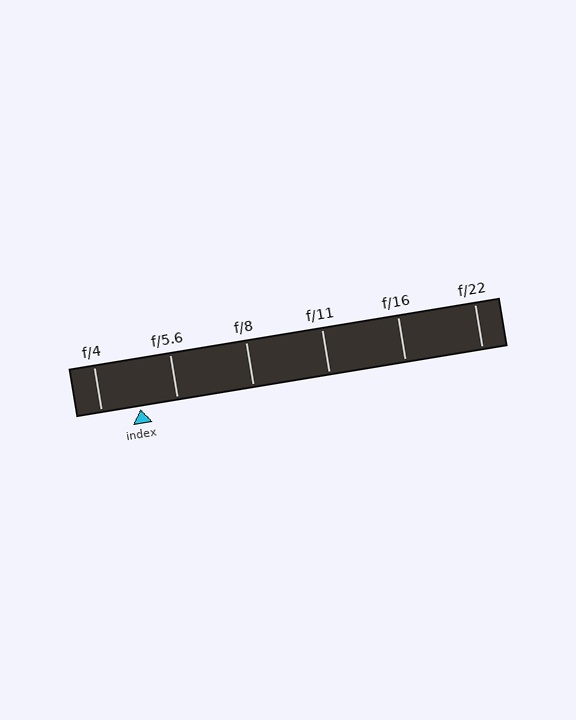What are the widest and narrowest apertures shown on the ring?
The widest aperture shown is f/4 and the narrowest is f/22.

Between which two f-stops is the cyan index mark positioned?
The index mark is between f/4 and f/5.6.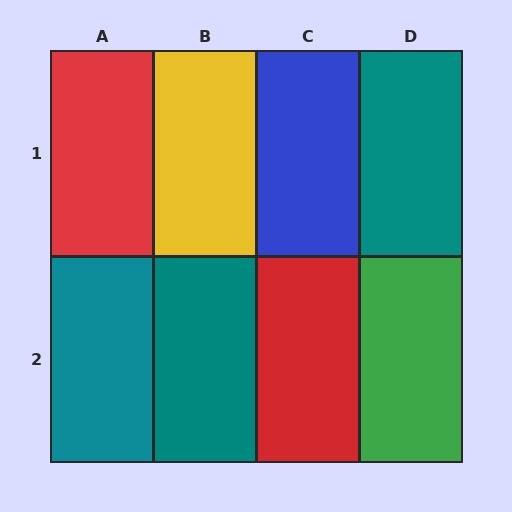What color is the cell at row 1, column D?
Teal.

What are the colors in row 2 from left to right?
Teal, teal, red, green.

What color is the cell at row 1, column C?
Blue.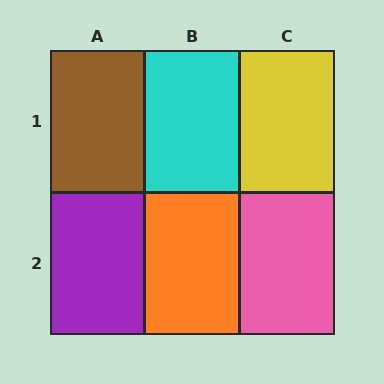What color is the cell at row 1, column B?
Cyan.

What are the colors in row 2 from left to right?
Purple, orange, pink.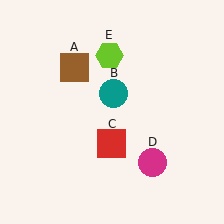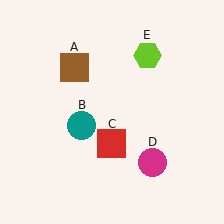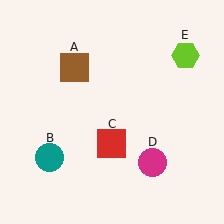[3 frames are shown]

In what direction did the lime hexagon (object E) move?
The lime hexagon (object E) moved right.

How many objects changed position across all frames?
2 objects changed position: teal circle (object B), lime hexagon (object E).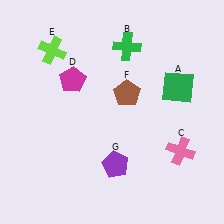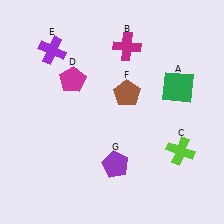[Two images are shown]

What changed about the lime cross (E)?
In Image 1, E is lime. In Image 2, it changed to purple.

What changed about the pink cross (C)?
In Image 1, C is pink. In Image 2, it changed to lime.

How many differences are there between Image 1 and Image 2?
There are 3 differences between the two images.